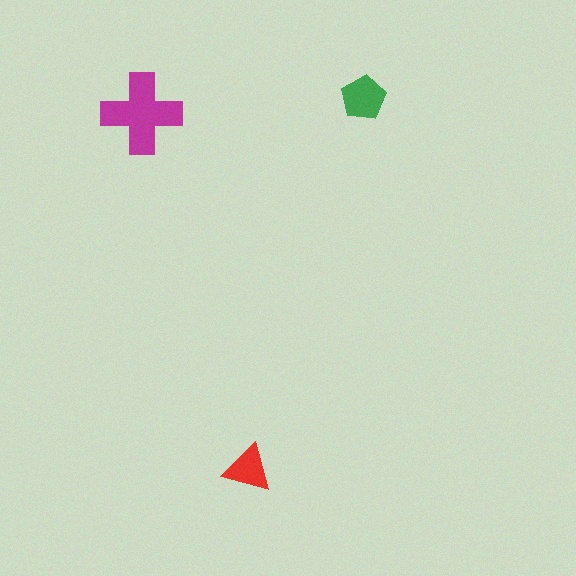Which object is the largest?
The magenta cross.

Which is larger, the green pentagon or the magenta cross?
The magenta cross.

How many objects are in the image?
There are 3 objects in the image.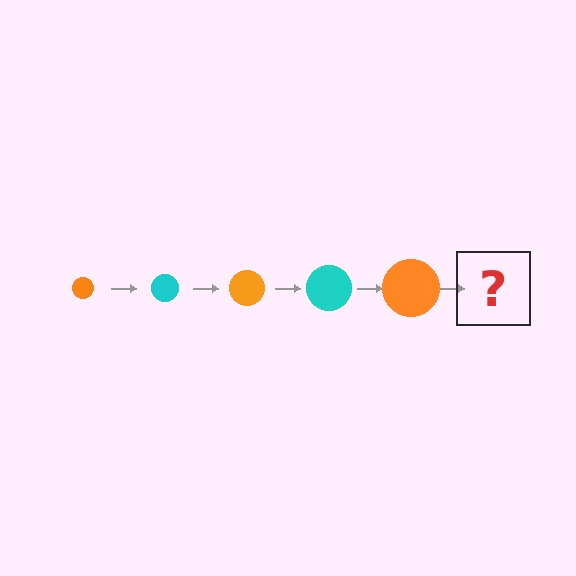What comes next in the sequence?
The next element should be a cyan circle, larger than the previous one.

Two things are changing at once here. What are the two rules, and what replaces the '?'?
The two rules are that the circle grows larger each step and the color cycles through orange and cyan. The '?' should be a cyan circle, larger than the previous one.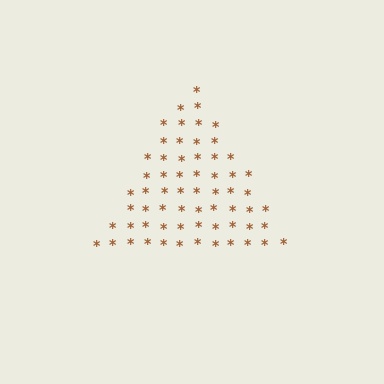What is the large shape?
The large shape is a triangle.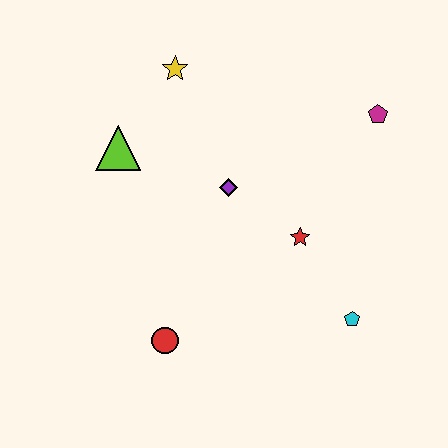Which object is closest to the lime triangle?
The yellow star is closest to the lime triangle.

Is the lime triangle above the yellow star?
No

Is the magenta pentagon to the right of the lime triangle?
Yes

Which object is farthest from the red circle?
The magenta pentagon is farthest from the red circle.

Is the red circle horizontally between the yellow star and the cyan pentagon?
No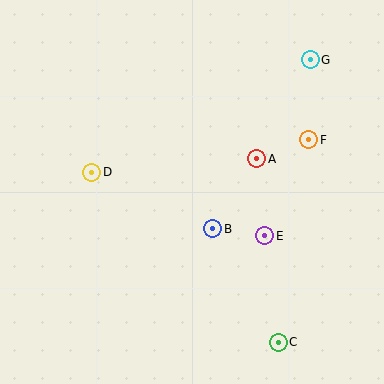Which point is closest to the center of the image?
Point B at (213, 229) is closest to the center.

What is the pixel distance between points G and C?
The distance between G and C is 284 pixels.